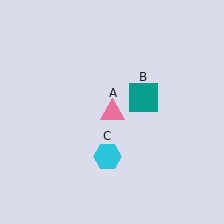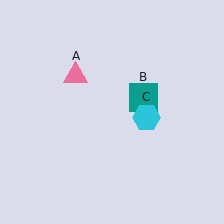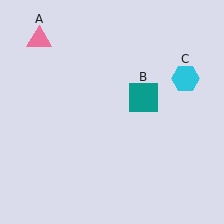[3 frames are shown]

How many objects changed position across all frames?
2 objects changed position: pink triangle (object A), cyan hexagon (object C).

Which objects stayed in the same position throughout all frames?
Teal square (object B) remained stationary.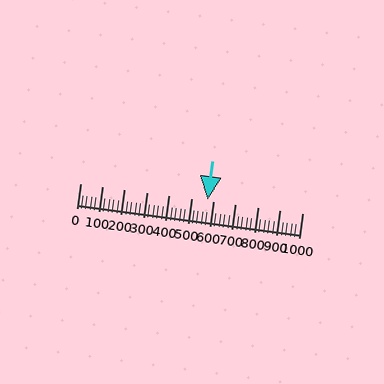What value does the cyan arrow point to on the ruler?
The cyan arrow points to approximately 576.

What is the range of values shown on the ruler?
The ruler shows values from 0 to 1000.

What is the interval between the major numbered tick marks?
The major tick marks are spaced 100 units apart.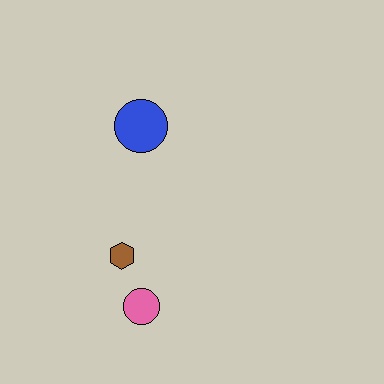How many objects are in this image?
There are 3 objects.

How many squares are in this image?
There are no squares.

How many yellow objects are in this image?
There are no yellow objects.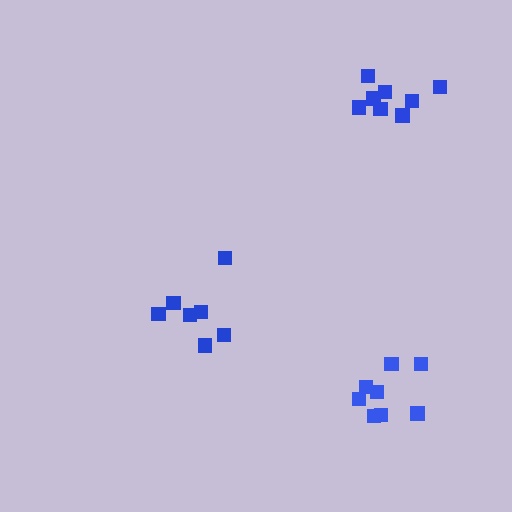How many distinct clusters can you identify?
There are 3 distinct clusters.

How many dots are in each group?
Group 1: 8 dots, Group 2: 7 dots, Group 3: 8 dots (23 total).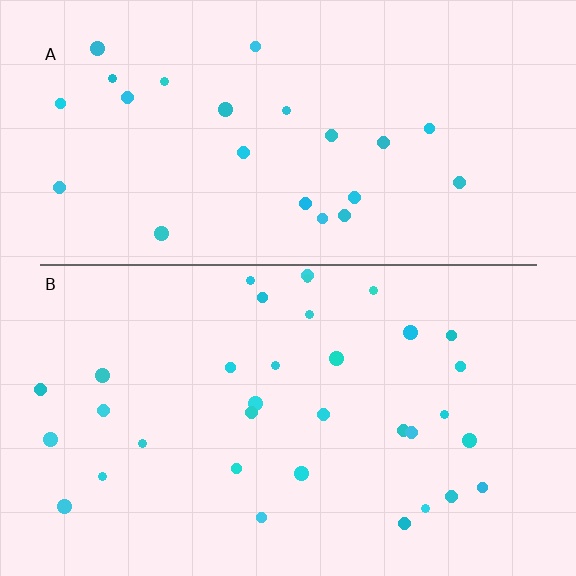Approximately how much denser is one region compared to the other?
Approximately 1.4× — region B over region A.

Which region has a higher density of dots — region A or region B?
B (the bottom).